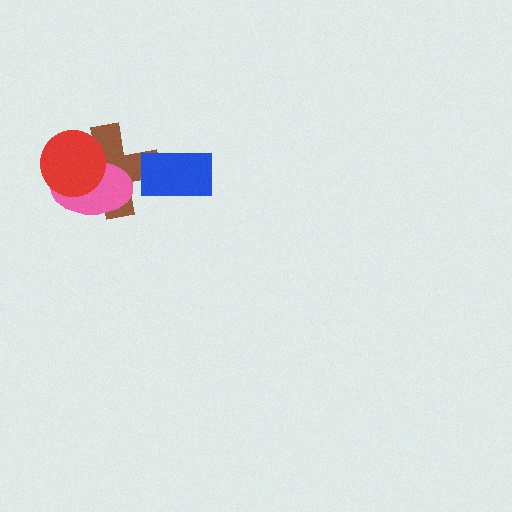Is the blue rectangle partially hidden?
No, no other shape covers it.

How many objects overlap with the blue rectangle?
1 object overlaps with the blue rectangle.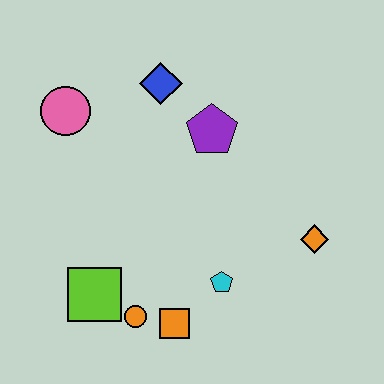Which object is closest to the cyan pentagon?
The orange square is closest to the cyan pentagon.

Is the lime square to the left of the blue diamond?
Yes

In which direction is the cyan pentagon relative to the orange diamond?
The cyan pentagon is to the left of the orange diamond.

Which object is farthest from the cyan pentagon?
The pink circle is farthest from the cyan pentagon.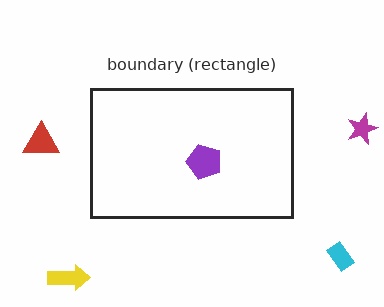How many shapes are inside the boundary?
1 inside, 4 outside.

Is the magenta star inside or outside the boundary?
Outside.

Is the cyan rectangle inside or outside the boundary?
Outside.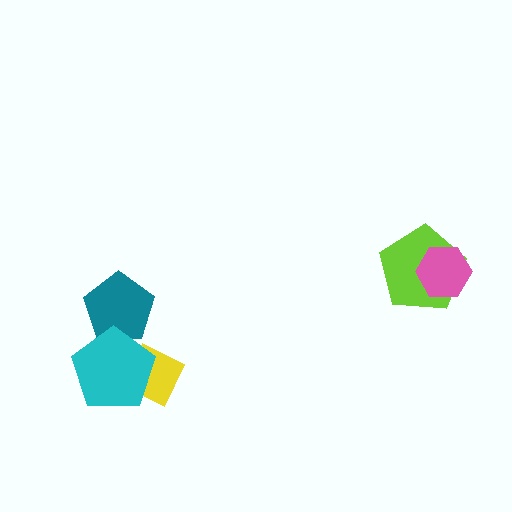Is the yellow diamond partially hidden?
Yes, it is partially covered by another shape.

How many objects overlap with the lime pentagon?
1 object overlaps with the lime pentagon.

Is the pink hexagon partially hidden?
No, no other shape covers it.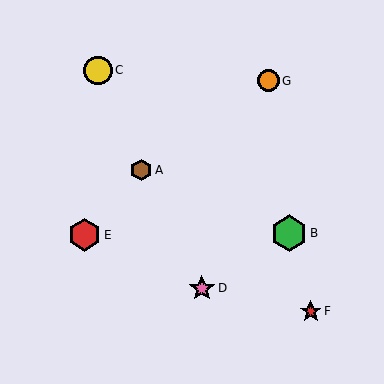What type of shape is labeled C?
Shape C is a yellow circle.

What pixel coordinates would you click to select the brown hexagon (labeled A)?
Click at (141, 170) to select the brown hexagon A.